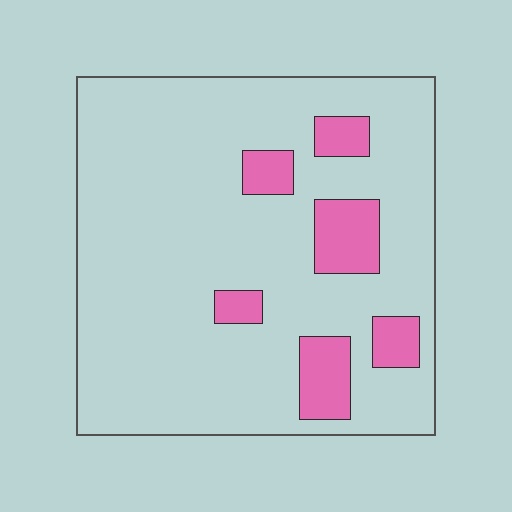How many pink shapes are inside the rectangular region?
6.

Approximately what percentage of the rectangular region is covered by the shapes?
Approximately 15%.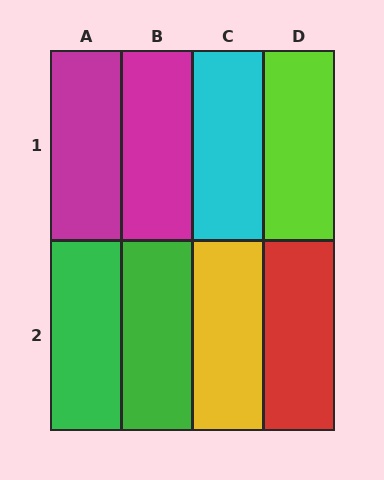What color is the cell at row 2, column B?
Green.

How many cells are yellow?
1 cell is yellow.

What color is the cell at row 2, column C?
Yellow.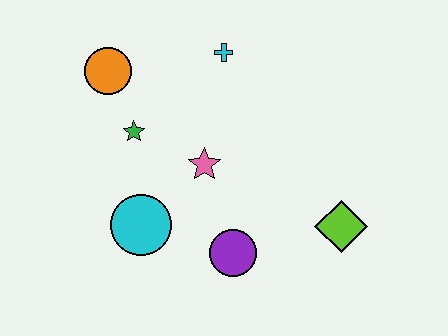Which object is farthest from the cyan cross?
The lime diamond is farthest from the cyan cross.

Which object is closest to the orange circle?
The green star is closest to the orange circle.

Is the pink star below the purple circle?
No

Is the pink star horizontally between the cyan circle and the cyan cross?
Yes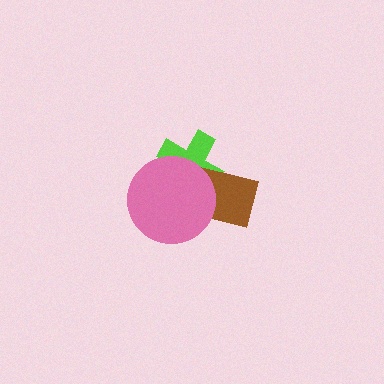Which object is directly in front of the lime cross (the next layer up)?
The brown rectangle is directly in front of the lime cross.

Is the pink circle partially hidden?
No, no other shape covers it.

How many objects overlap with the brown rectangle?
2 objects overlap with the brown rectangle.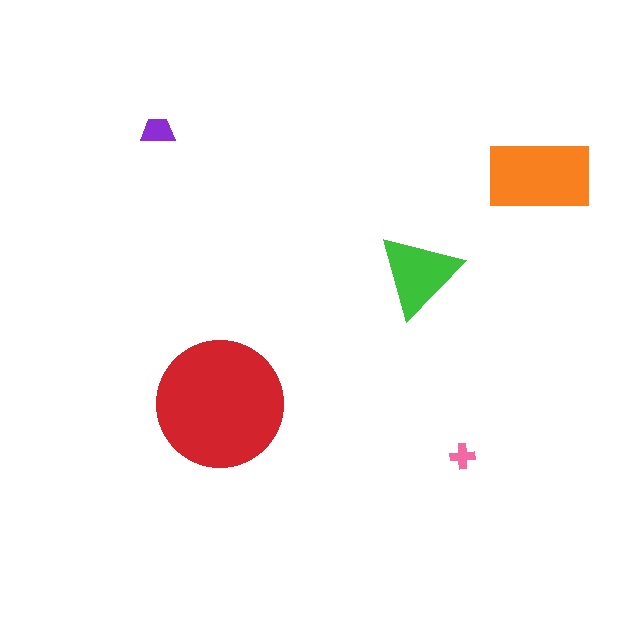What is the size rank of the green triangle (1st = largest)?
3rd.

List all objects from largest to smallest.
The red circle, the orange rectangle, the green triangle, the purple trapezoid, the pink cross.